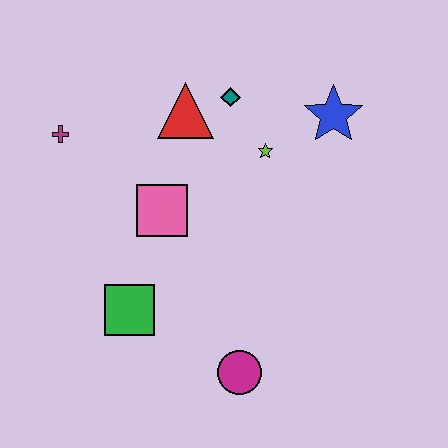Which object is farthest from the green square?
The blue star is farthest from the green square.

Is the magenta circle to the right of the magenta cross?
Yes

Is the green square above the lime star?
No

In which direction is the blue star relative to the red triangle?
The blue star is to the right of the red triangle.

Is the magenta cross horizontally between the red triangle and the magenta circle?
No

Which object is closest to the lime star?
The teal diamond is closest to the lime star.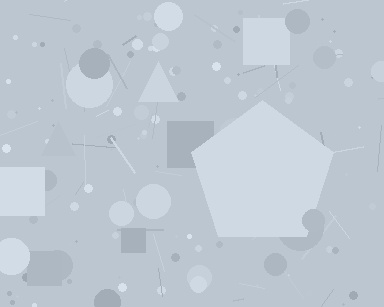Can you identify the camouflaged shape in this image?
The camouflaged shape is a pentagon.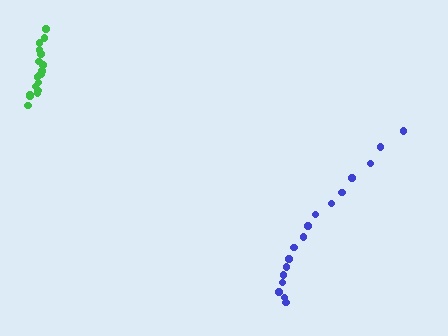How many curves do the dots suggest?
There are 2 distinct paths.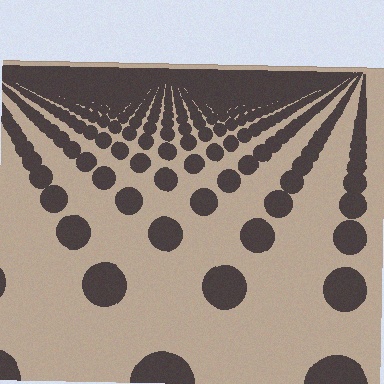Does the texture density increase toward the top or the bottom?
Density increases toward the top.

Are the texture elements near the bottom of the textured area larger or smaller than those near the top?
Larger. Near the bottom, elements are closer to the viewer and appear at a bigger on-screen size.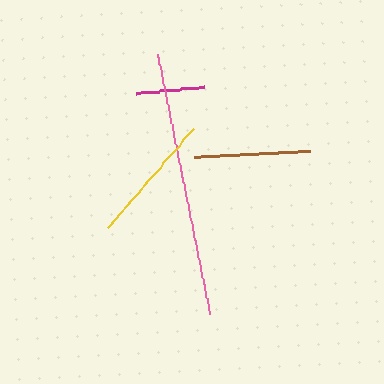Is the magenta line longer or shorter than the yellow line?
The yellow line is longer than the magenta line.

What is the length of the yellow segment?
The yellow segment is approximately 131 pixels long.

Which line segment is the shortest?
The magenta line is the shortest at approximately 68 pixels.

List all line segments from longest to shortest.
From longest to shortest: pink, yellow, brown, magenta.